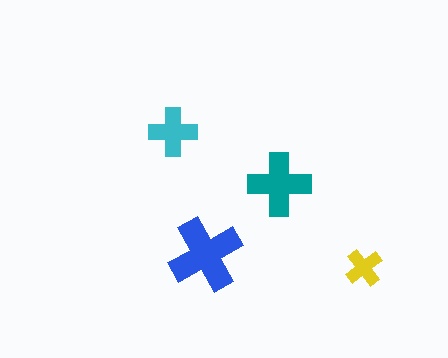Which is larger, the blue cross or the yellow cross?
The blue one.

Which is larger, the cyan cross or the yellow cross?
The cyan one.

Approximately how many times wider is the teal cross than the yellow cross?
About 1.5 times wider.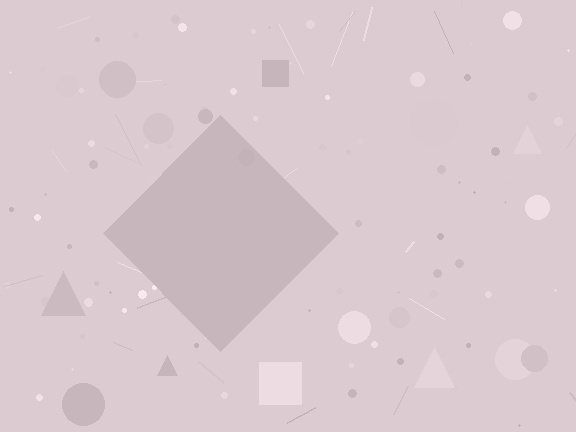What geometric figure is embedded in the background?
A diamond is embedded in the background.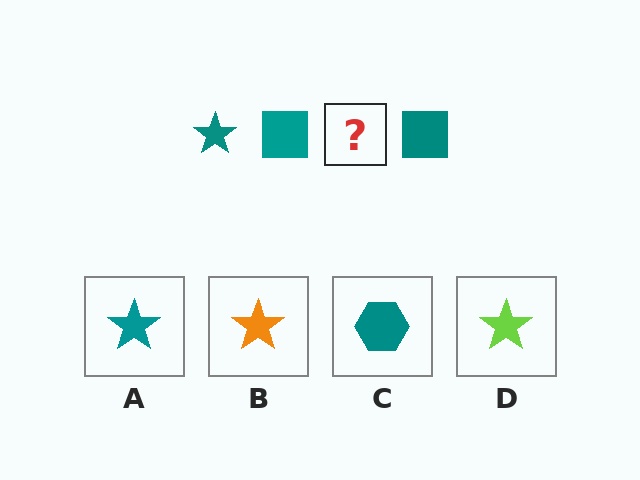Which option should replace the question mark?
Option A.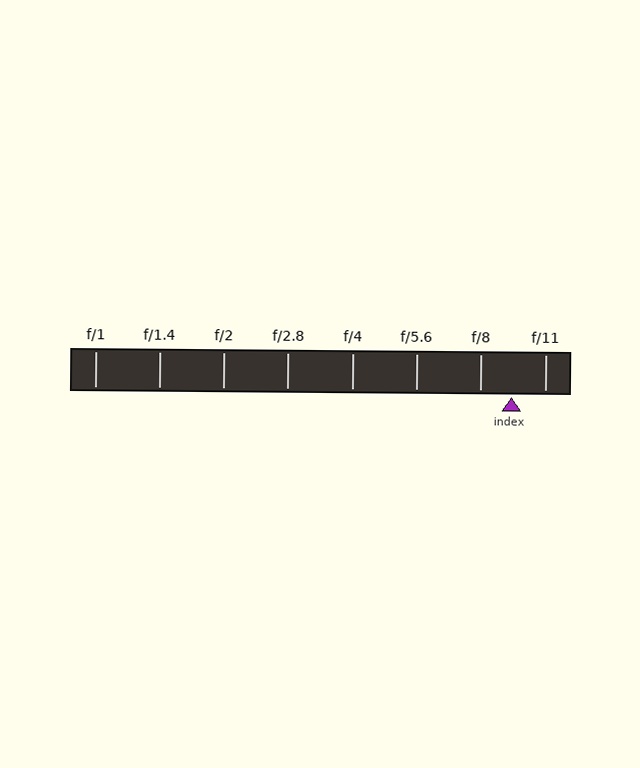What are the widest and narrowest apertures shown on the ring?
The widest aperture shown is f/1 and the narrowest is f/11.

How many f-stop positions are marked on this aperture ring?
There are 8 f-stop positions marked.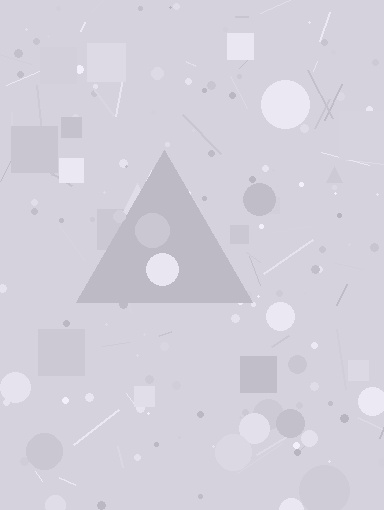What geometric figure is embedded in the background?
A triangle is embedded in the background.